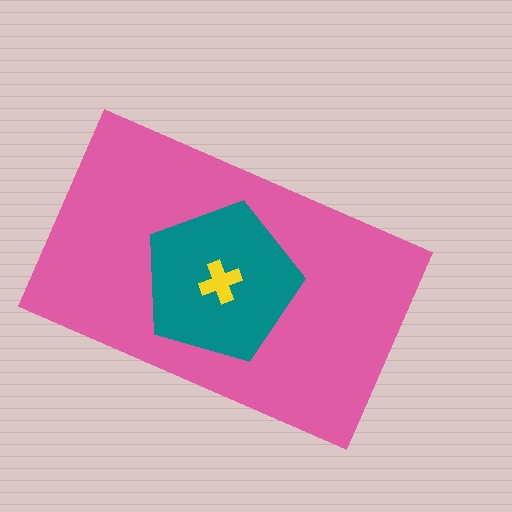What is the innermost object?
The yellow cross.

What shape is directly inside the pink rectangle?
The teal pentagon.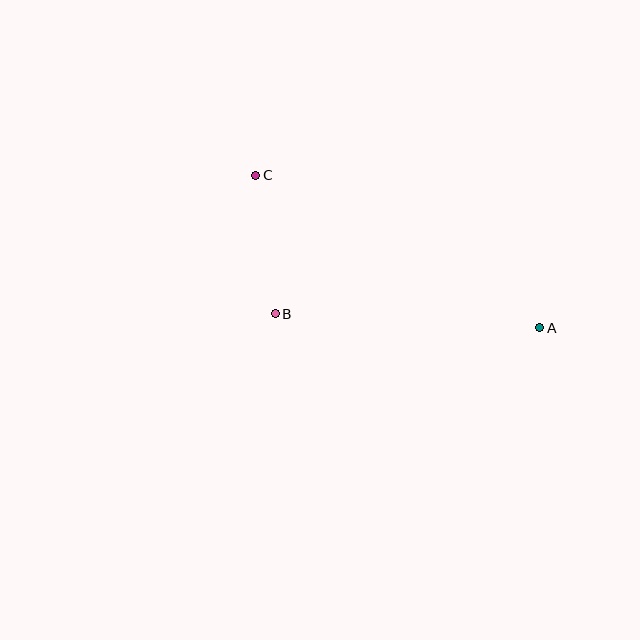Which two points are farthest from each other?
Points A and C are farthest from each other.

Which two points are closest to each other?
Points B and C are closest to each other.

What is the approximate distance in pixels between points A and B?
The distance between A and B is approximately 265 pixels.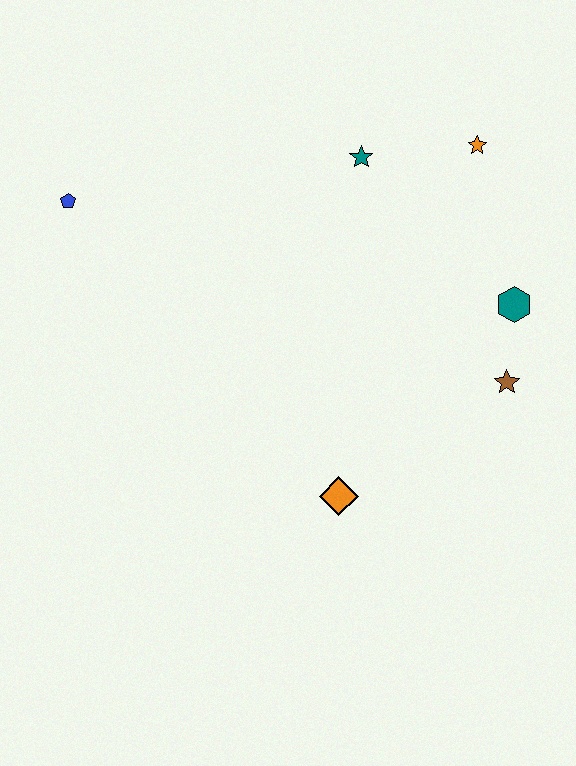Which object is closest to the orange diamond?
The brown star is closest to the orange diamond.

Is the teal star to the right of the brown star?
No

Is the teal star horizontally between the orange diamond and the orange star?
Yes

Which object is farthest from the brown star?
The blue pentagon is farthest from the brown star.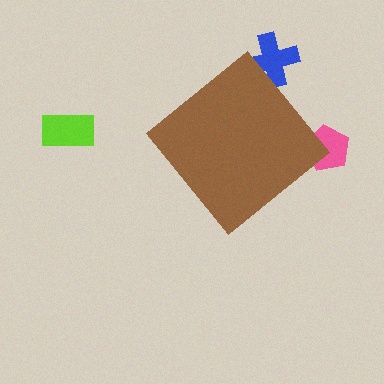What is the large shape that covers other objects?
A brown diamond.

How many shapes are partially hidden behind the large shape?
2 shapes are partially hidden.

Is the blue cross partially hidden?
Yes, the blue cross is partially hidden behind the brown diamond.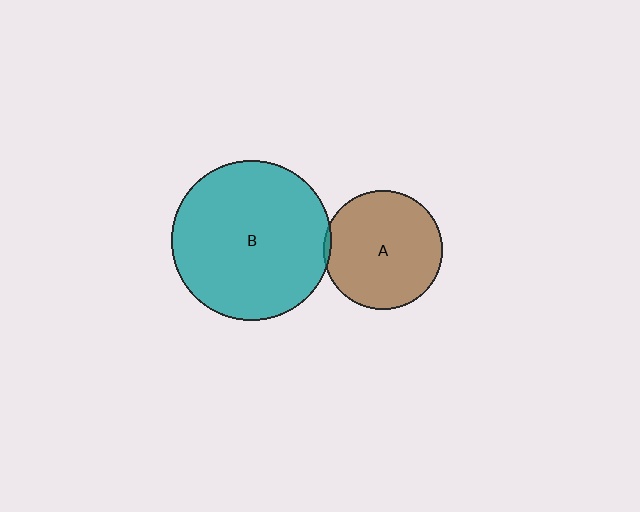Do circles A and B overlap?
Yes.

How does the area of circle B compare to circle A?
Approximately 1.8 times.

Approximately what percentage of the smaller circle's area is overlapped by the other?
Approximately 5%.